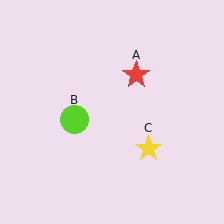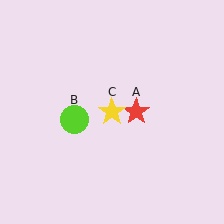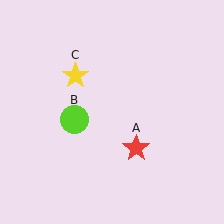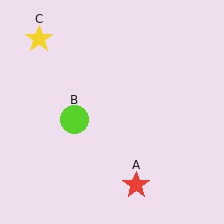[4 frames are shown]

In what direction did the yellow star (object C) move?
The yellow star (object C) moved up and to the left.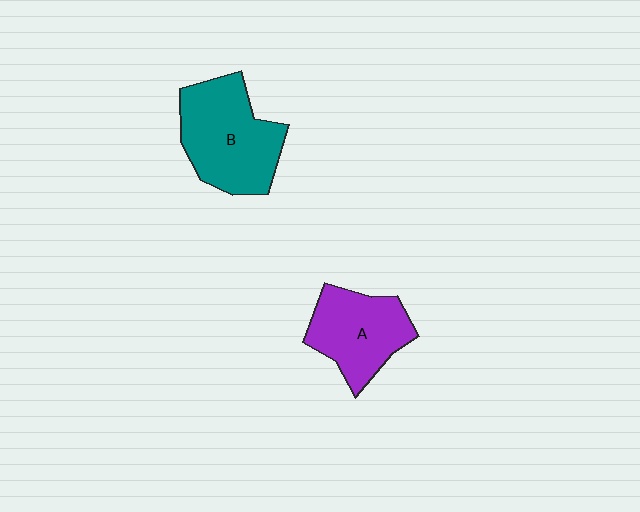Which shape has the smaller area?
Shape A (purple).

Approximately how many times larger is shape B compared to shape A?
Approximately 1.3 times.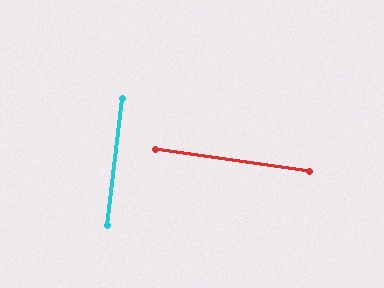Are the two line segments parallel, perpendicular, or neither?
Perpendicular — they meet at approximately 88°.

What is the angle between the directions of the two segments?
Approximately 88 degrees.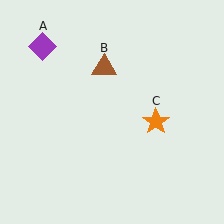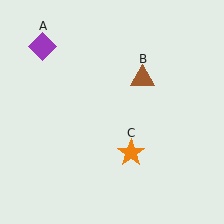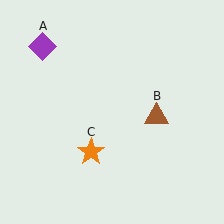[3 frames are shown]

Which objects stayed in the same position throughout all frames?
Purple diamond (object A) remained stationary.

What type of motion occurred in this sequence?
The brown triangle (object B), orange star (object C) rotated clockwise around the center of the scene.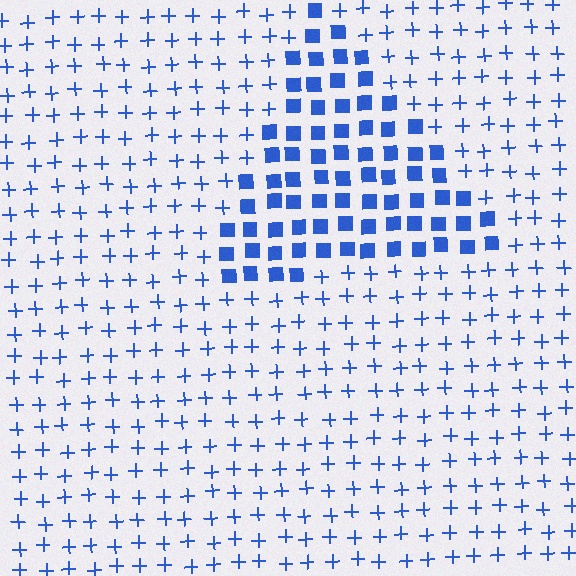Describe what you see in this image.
The image is filled with small blue elements arranged in a uniform grid. A triangle-shaped region contains squares, while the surrounding area contains plus signs. The boundary is defined purely by the change in element shape.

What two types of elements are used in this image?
The image uses squares inside the triangle region and plus signs outside it.